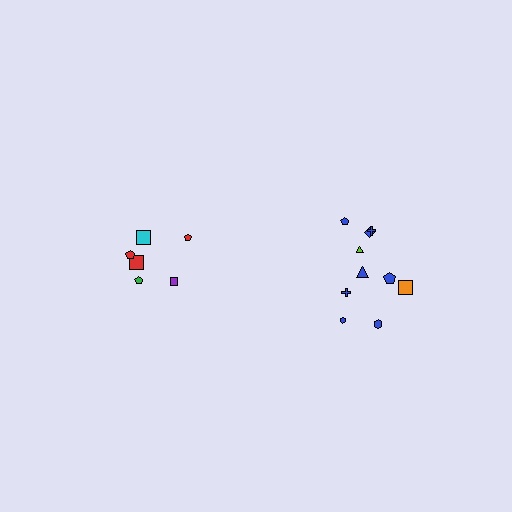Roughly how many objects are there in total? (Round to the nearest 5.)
Roughly 15 objects in total.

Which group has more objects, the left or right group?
The right group.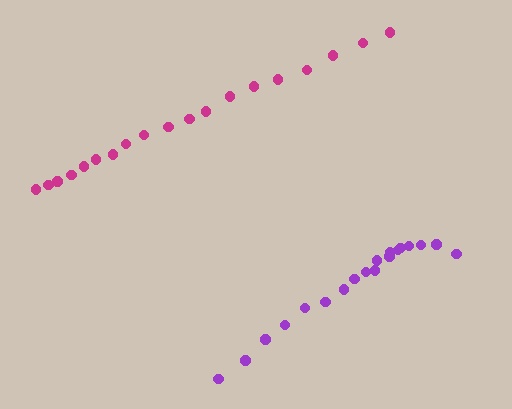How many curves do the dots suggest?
There are 2 distinct paths.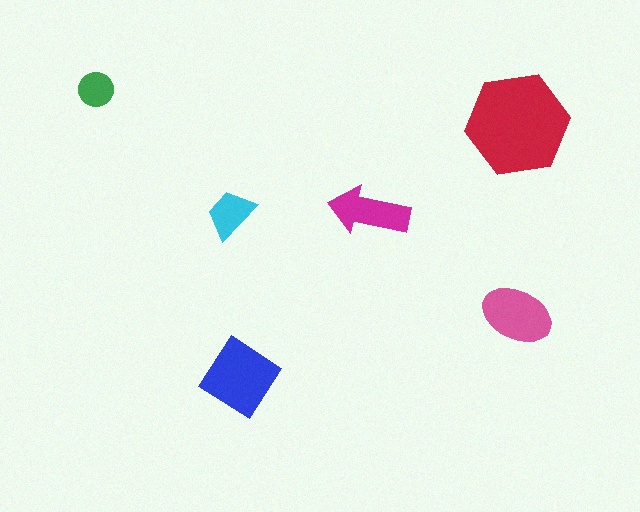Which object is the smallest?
The green circle.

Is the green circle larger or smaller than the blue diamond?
Smaller.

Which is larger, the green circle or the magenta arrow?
The magenta arrow.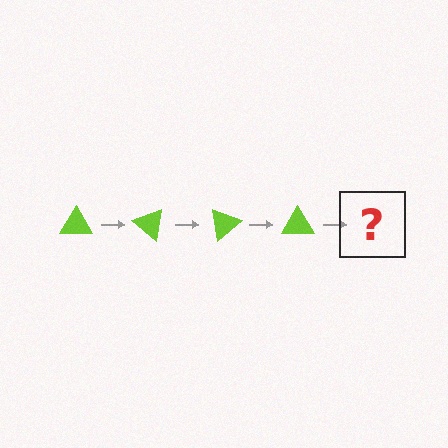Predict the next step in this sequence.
The next step is a lime triangle rotated 160 degrees.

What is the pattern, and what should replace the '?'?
The pattern is that the triangle rotates 40 degrees each step. The '?' should be a lime triangle rotated 160 degrees.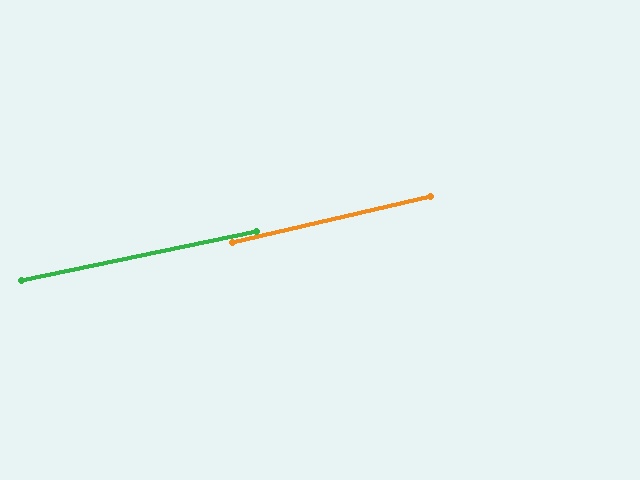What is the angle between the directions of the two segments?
Approximately 1 degree.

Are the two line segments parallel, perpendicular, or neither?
Parallel — their directions differ by only 1.3°.